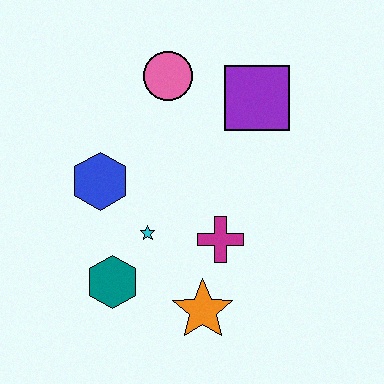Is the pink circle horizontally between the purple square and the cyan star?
Yes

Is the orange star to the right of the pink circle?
Yes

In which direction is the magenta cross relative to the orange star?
The magenta cross is above the orange star.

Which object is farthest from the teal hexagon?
The purple square is farthest from the teal hexagon.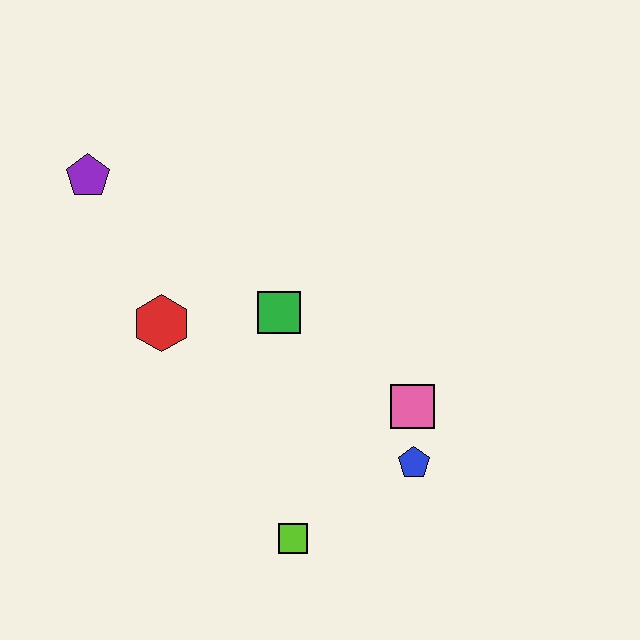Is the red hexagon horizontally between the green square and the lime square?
No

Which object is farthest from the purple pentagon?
The blue pentagon is farthest from the purple pentagon.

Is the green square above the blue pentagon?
Yes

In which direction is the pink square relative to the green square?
The pink square is to the right of the green square.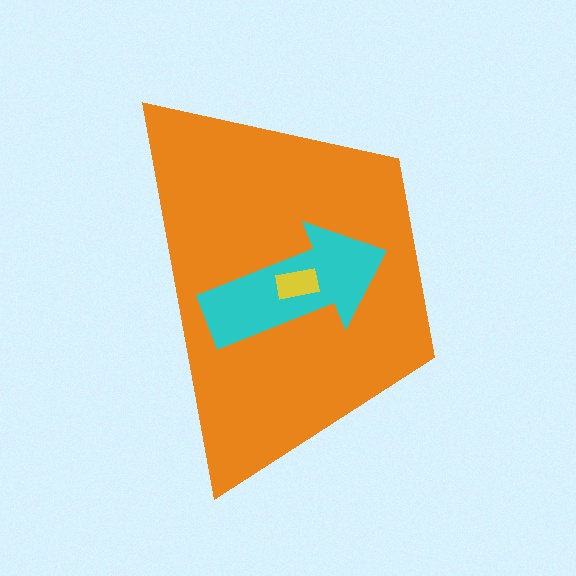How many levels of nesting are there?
3.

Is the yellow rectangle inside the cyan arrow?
Yes.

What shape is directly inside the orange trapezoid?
The cyan arrow.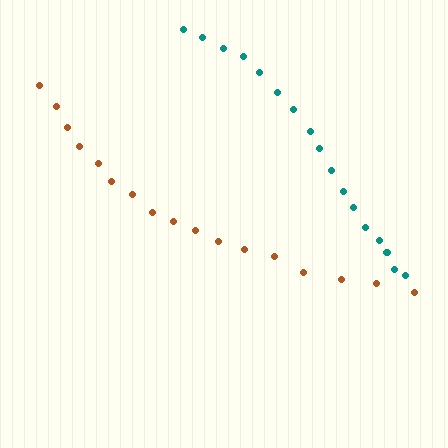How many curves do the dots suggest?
There are 2 distinct paths.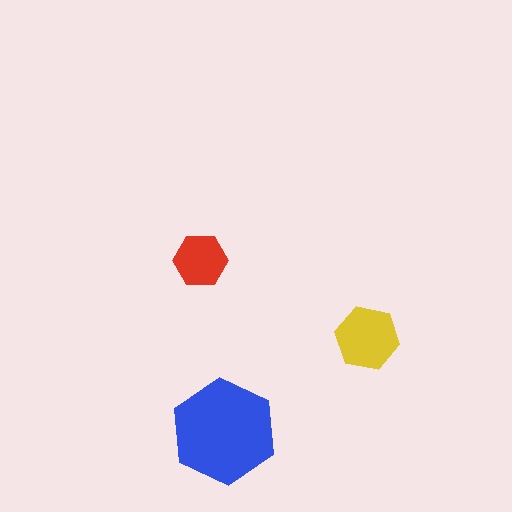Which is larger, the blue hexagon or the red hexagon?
The blue one.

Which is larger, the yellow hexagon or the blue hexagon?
The blue one.